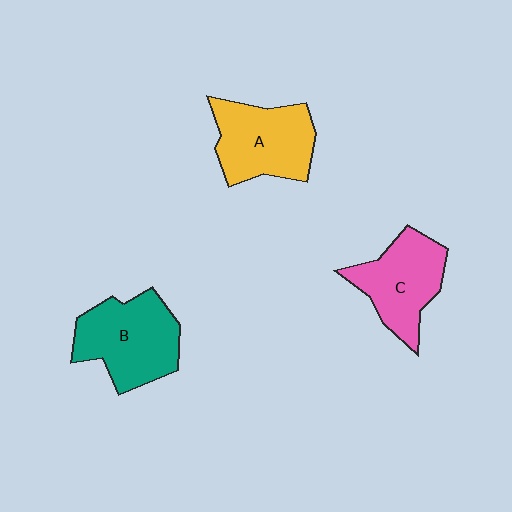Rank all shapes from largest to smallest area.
From largest to smallest: B (teal), A (yellow), C (pink).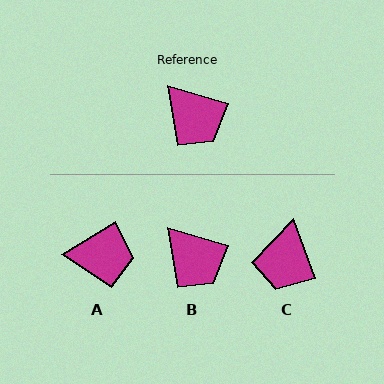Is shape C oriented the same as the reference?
No, it is off by about 54 degrees.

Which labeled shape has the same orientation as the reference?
B.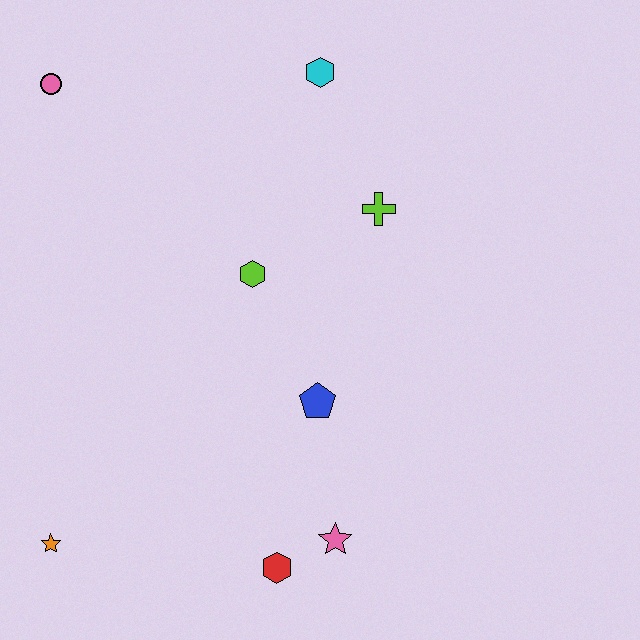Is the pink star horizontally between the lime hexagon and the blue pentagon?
No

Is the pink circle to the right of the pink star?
No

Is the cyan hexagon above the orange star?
Yes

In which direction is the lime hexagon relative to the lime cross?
The lime hexagon is to the left of the lime cross.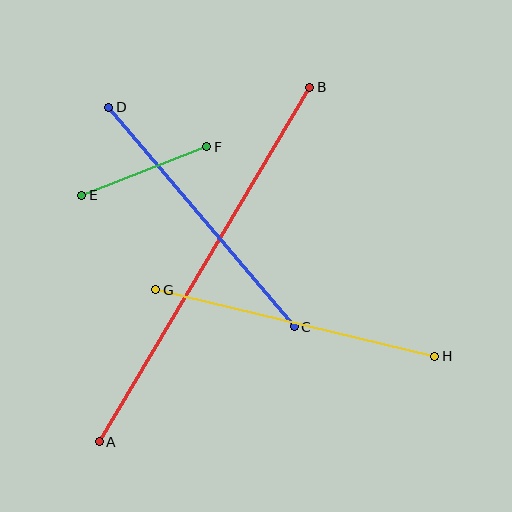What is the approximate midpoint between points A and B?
The midpoint is at approximately (204, 264) pixels.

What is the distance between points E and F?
The distance is approximately 134 pixels.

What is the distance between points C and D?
The distance is approximately 287 pixels.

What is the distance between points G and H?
The distance is approximately 287 pixels.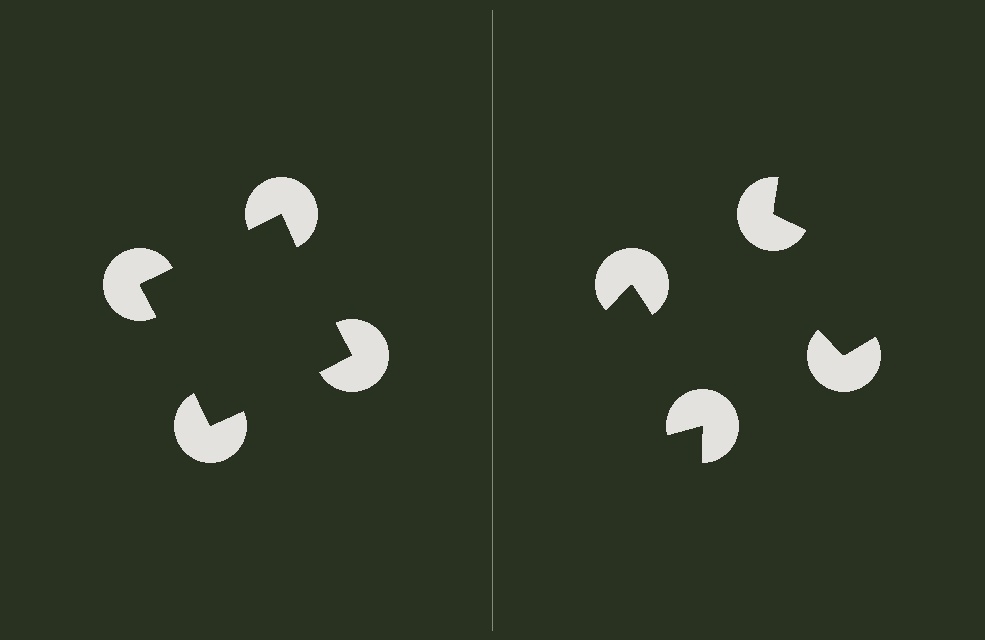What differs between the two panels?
The pac-man discs are positioned identically on both sides; only the wedge orientations differ. On the left they align to a square; on the right they are misaligned.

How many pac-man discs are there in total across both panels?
8 — 4 on each side.